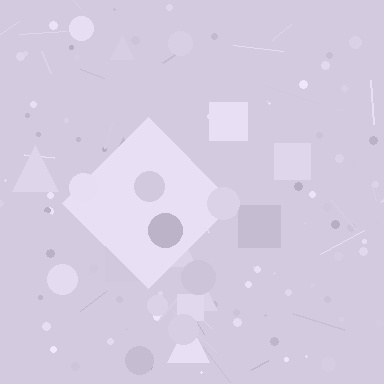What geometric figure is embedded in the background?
A diamond is embedded in the background.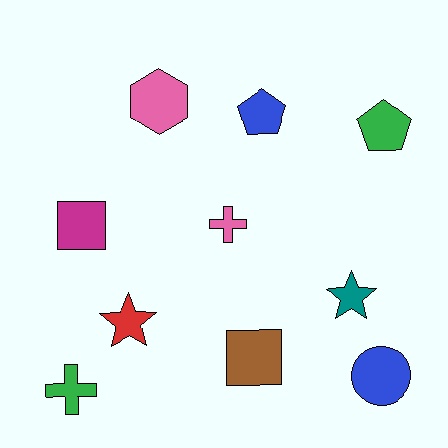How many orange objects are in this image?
There are no orange objects.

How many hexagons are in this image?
There is 1 hexagon.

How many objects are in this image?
There are 10 objects.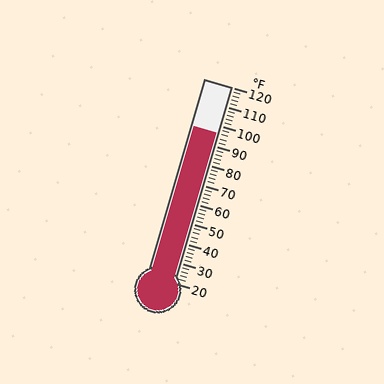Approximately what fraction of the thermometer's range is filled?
The thermometer is filled to approximately 75% of its range.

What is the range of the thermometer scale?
The thermometer scale ranges from 20°F to 120°F.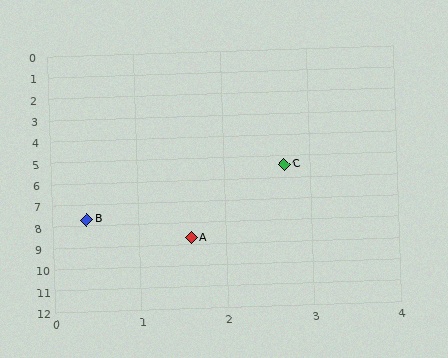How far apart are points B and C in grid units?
Points B and C are about 3.3 grid units apart.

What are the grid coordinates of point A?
Point A is at approximately (1.6, 8.7).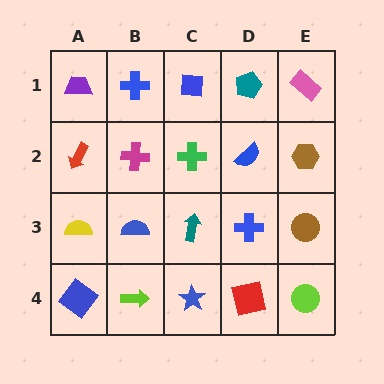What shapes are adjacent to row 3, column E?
A brown hexagon (row 2, column E), a lime circle (row 4, column E), a blue cross (row 3, column D).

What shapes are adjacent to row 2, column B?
A blue cross (row 1, column B), a blue semicircle (row 3, column B), a red arrow (row 2, column A), a green cross (row 2, column C).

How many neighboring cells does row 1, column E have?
2.